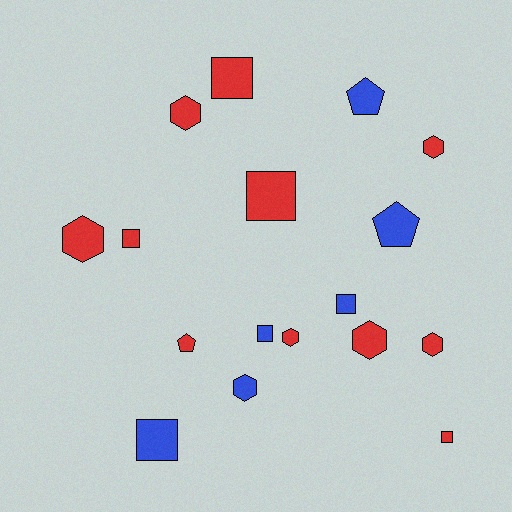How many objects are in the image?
There are 17 objects.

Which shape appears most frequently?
Square, with 7 objects.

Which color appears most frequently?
Red, with 11 objects.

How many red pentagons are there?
There is 1 red pentagon.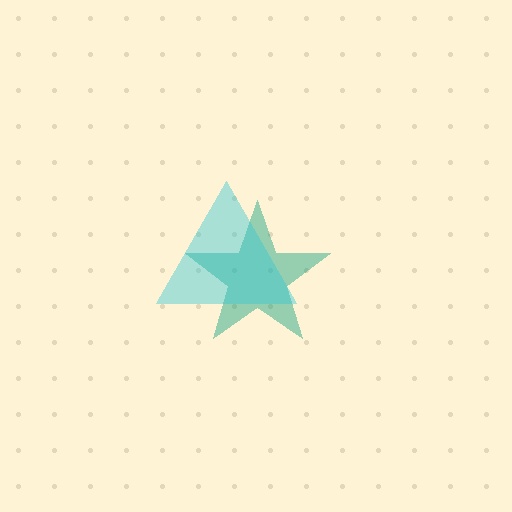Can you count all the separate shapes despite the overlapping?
Yes, there are 2 separate shapes.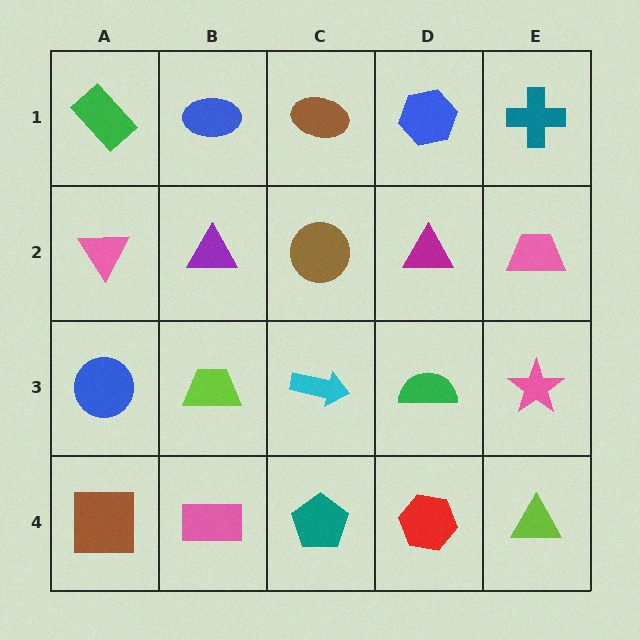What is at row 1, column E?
A teal cross.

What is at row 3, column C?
A cyan arrow.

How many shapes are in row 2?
5 shapes.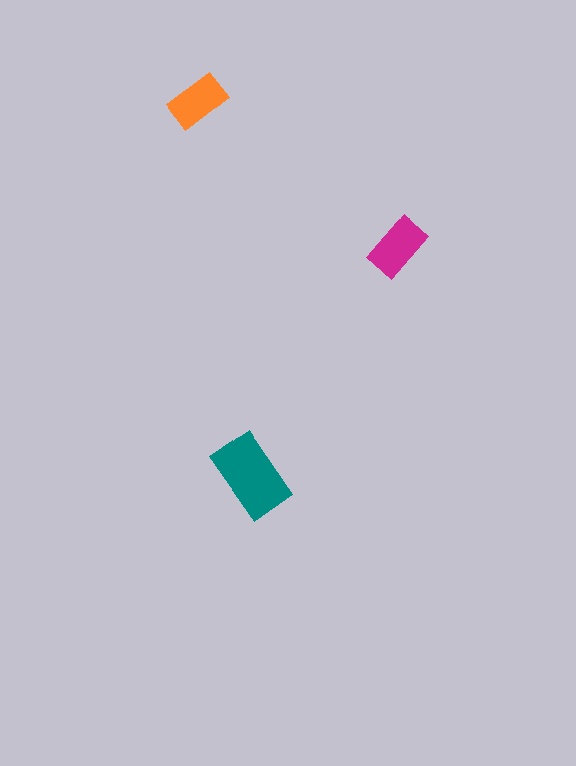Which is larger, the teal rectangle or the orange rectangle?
The teal one.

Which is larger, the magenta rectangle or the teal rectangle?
The teal one.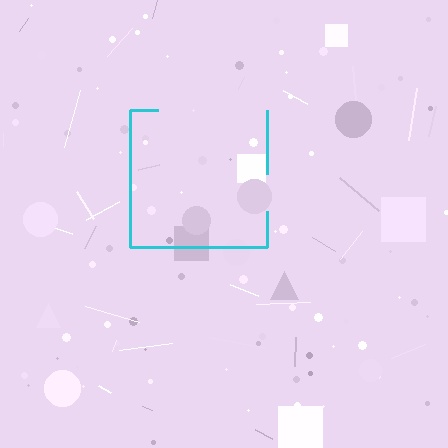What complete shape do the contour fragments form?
The contour fragments form a square.